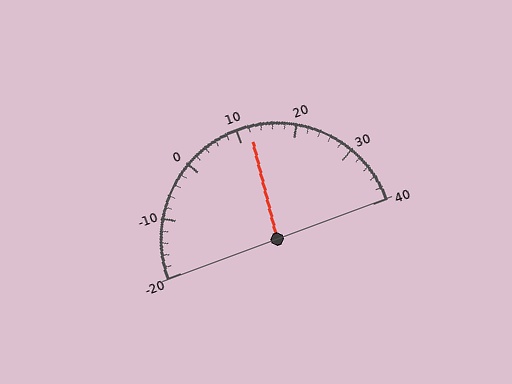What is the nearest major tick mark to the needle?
The nearest major tick mark is 10.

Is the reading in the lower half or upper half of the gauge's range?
The reading is in the upper half of the range (-20 to 40).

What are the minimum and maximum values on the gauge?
The gauge ranges from -20 to 40.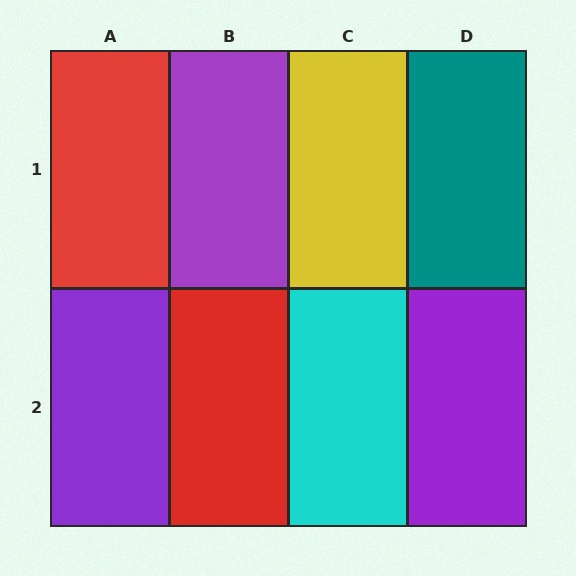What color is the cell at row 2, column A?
Purple.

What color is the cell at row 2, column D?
Purple.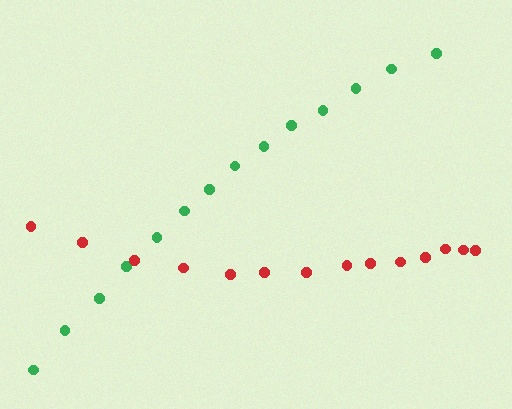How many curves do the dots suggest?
There are 2 distinct paths.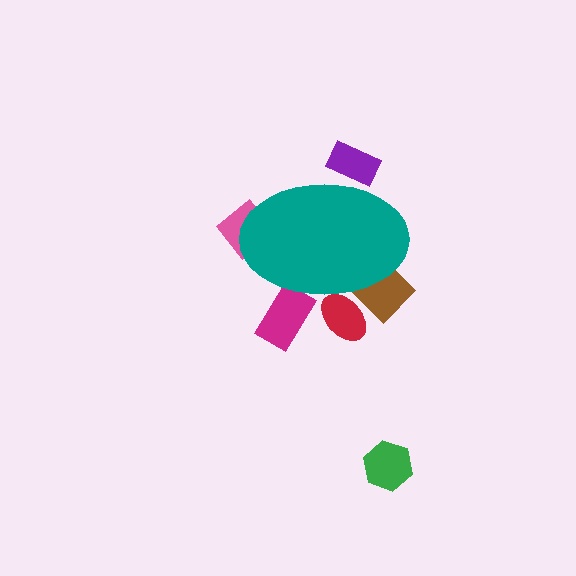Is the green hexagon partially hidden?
No, the green hexagon is fully visible.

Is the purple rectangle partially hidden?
Yes, the purple rectangle is partially hidden behind the teal ellipse.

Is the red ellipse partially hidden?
Yes, the red ellipse is partially hidden behind the teal ellipse.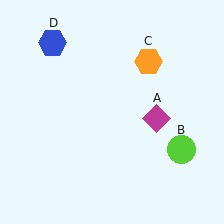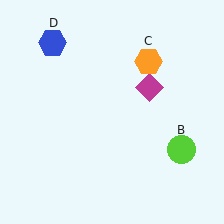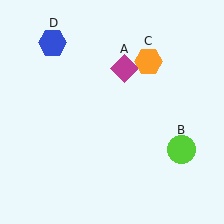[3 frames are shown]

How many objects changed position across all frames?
1 object changed position: magenta diamond (object A).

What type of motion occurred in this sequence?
The magenta diamond (object A) rotated counterclockwise around the center of the scene.